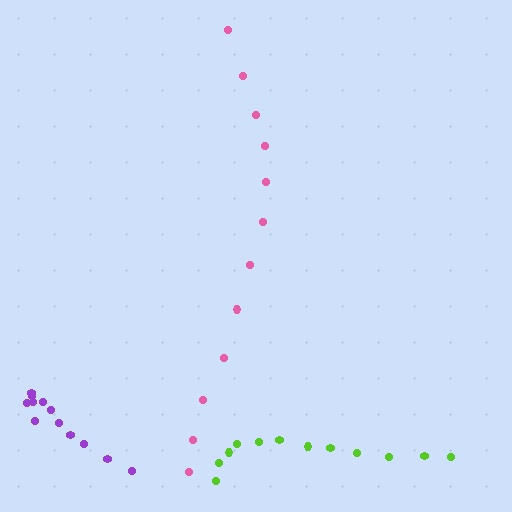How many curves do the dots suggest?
There are 3 distinct paths.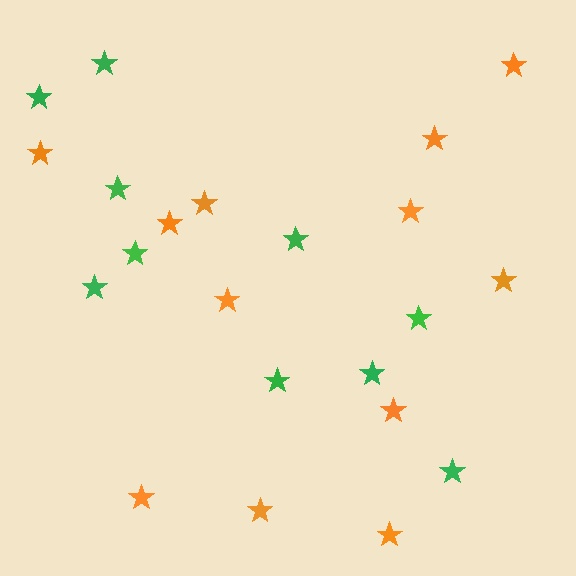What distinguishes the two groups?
There are 2 groups: one group of green stars (10) and one group of orange stars (12).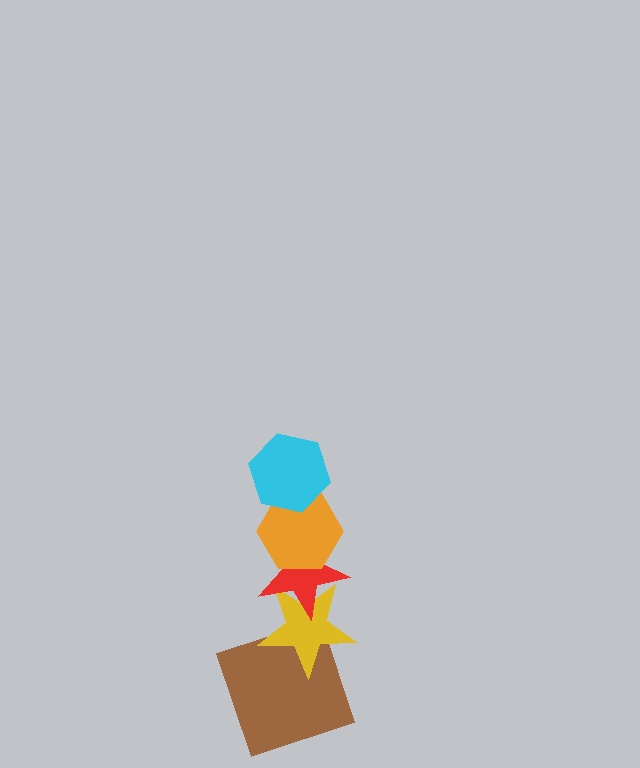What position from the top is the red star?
The red star is 3rd from the top.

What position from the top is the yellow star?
The yellow star is 4th from the top.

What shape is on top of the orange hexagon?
The cyan hexagon is on top of the orange hexagon.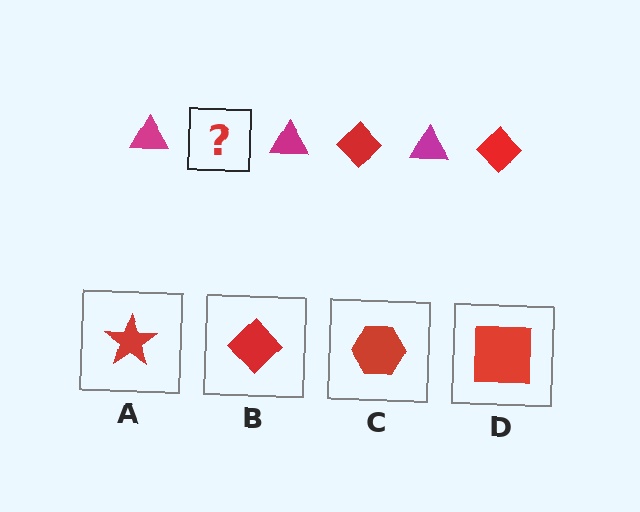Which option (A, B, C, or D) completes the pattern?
B.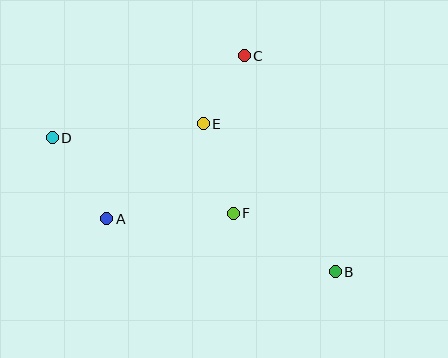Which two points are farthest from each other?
Points B and D are farthest from each other.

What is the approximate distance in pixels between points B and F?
The distance between B and F is approximately 118 pixels.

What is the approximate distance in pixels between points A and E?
The distance between A and E is approximately 136 pixels.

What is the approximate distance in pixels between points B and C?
The distance between B and C is approximately 234 pixels.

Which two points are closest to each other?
Points C and E are closest to each other.